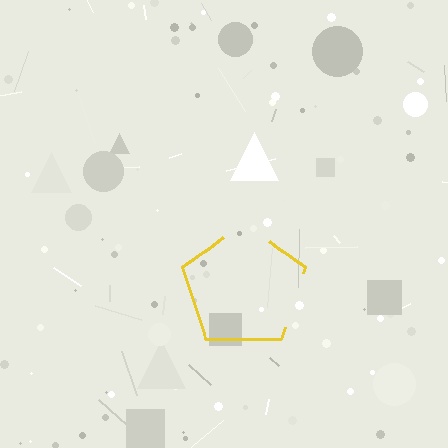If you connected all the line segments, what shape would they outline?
They would outline a pentagon.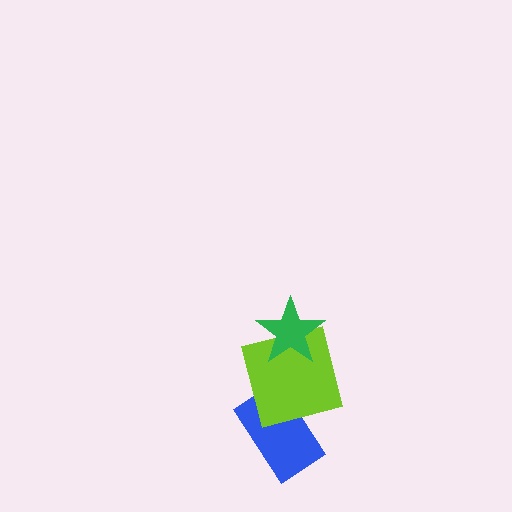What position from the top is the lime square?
The lime square is 2nd from the top.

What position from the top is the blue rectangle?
The blue rectangle is 3rd from the top.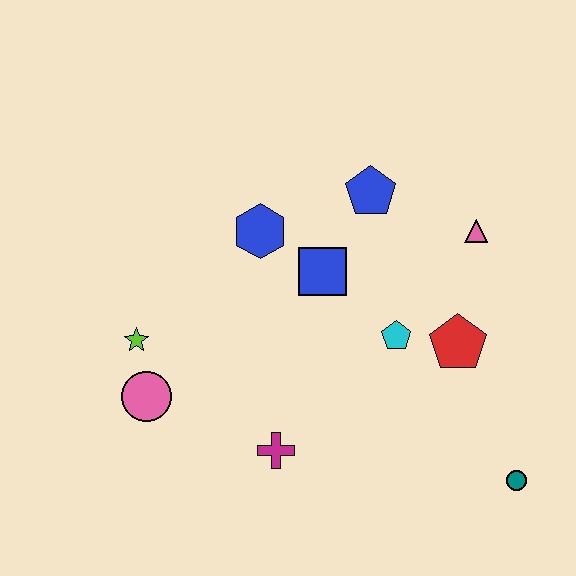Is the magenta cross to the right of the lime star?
Yes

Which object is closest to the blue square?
The blue hexagon is closest to the blue square.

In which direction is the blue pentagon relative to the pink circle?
The blue pentagon is to the right of the pink circle.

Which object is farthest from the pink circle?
The teal circle is farthest from the pink circle.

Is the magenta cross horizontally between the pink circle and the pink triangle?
Yes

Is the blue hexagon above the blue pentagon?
No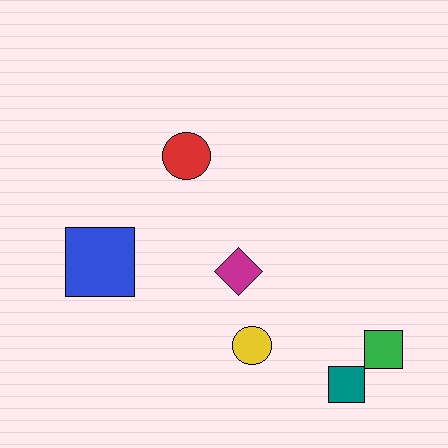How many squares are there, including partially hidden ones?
There are 3 squares.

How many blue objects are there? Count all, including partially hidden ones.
There is 1 blue object.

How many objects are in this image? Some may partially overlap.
There are 6 objects.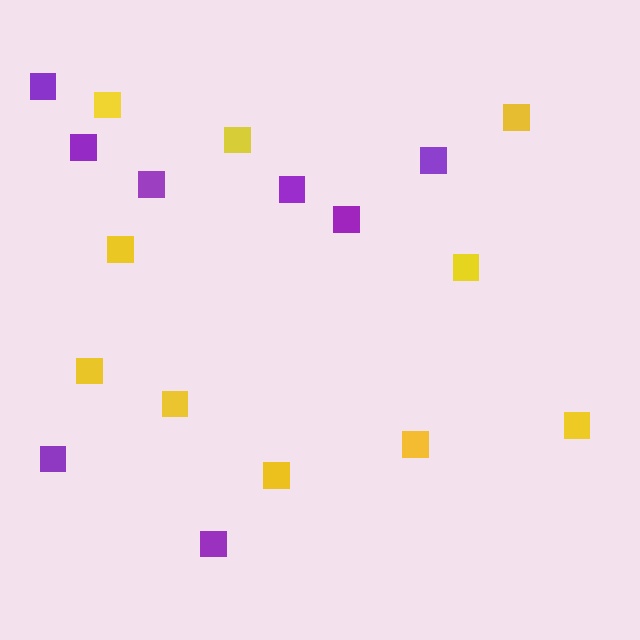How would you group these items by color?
There are 2 groups: one group of yellow squares (10) and one group of purple squares (8).